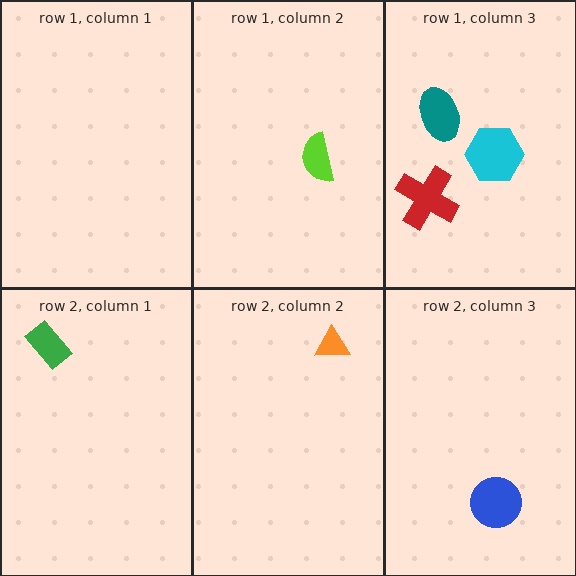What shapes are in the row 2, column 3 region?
The blue circle.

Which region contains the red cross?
The row 1, column 3 region.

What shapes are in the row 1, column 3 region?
The teal ellipse, the red cross, the cyan hexagon.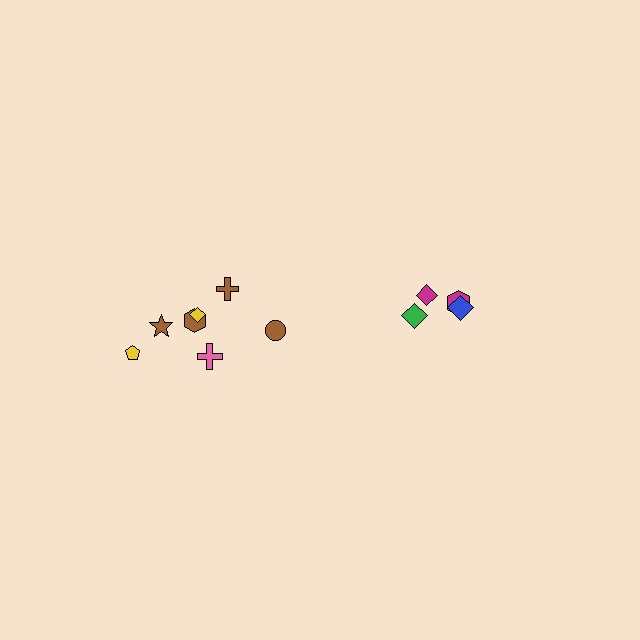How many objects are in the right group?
There are 4 objects.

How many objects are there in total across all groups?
There are 11 objects.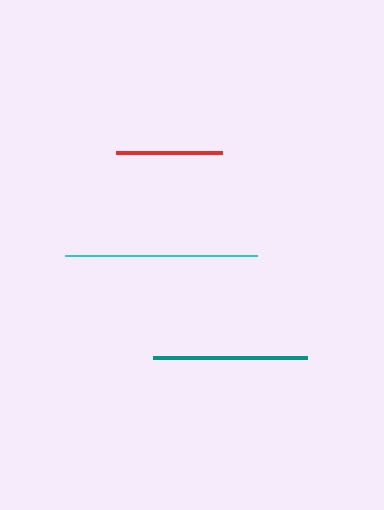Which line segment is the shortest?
The red line is the shortest at approximately 106 pixels.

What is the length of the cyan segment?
The cyan segment is approximately 193 pixels long.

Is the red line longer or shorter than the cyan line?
The cyan line is longer than the red line.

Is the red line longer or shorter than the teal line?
The teal line is longer than the red line.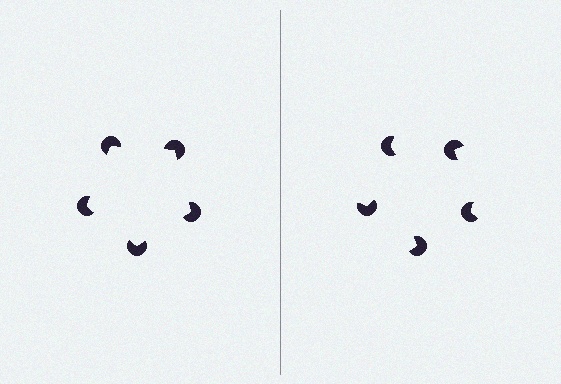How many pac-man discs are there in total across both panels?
10 — 5 on each side.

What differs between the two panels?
The pac-man discs are positioned identically on both sides; only the wedge orientations differ. On the left they align to a pentagon; on the right they are misaligned.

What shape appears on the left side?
An illusory pentagon.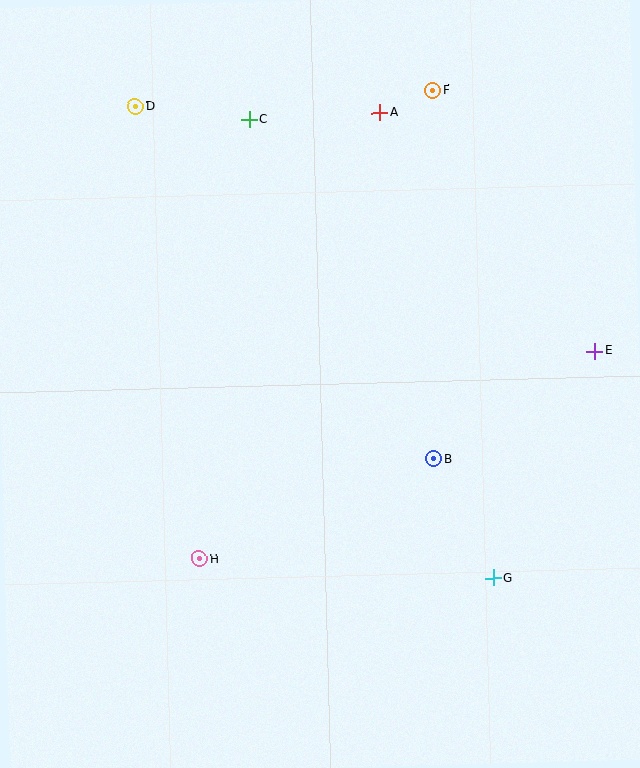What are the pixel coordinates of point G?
Point G is at (494, 578).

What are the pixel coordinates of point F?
Point F is at (433, 90).